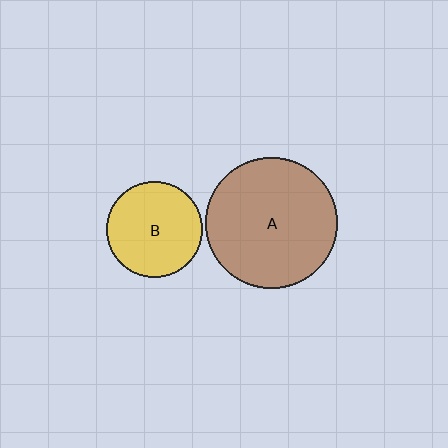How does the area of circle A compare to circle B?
Approximately 1.9 times.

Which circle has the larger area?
Circle A (brown).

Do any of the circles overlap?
No, none of the circles overlap.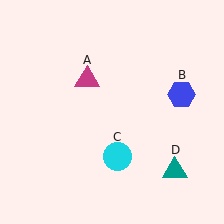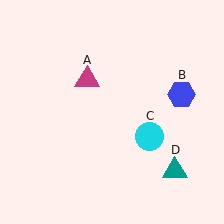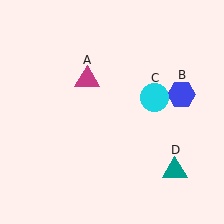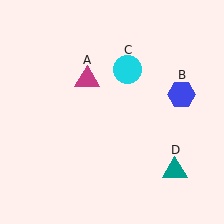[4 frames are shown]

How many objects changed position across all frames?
1 object changed position: cyan circle (object C).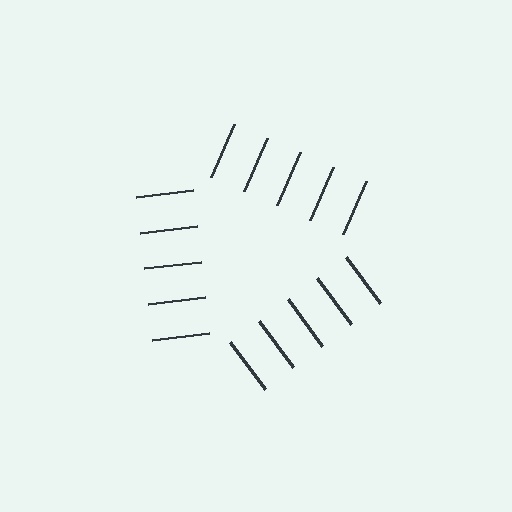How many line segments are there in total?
15 — 5 along each of the 3 edges.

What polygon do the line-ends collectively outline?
An illusory triangle — the line segments terminate on its edges but no continuous stroke is drawn.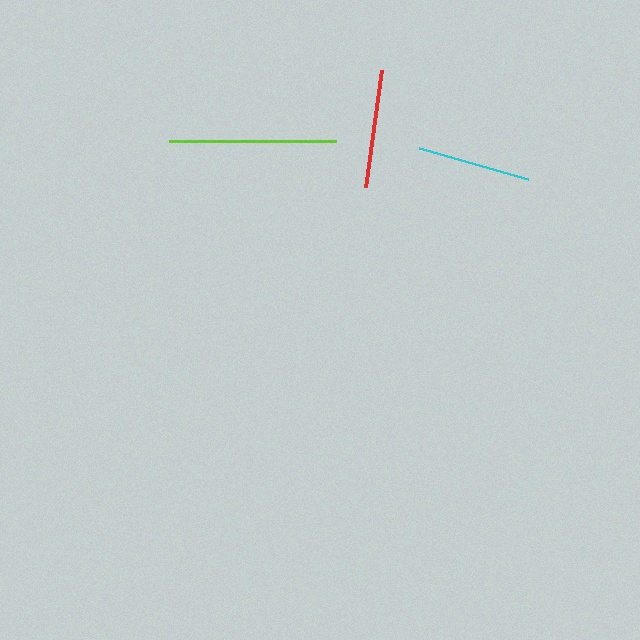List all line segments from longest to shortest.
From longest to shortest: lime, red, cyan.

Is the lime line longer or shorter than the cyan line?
The lime line is longer than the cyan line.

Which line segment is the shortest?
The cyan line is the shortest at approximately 114 pixels.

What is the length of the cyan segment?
The cyan segment is approximately 114 pixels long.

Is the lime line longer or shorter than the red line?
The lime line is longer than the red line.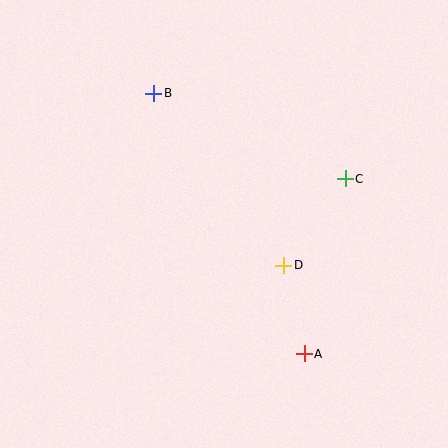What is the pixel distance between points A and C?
The distance between A and C is 180 pixels.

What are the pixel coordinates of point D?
Point D is at (284, 265).